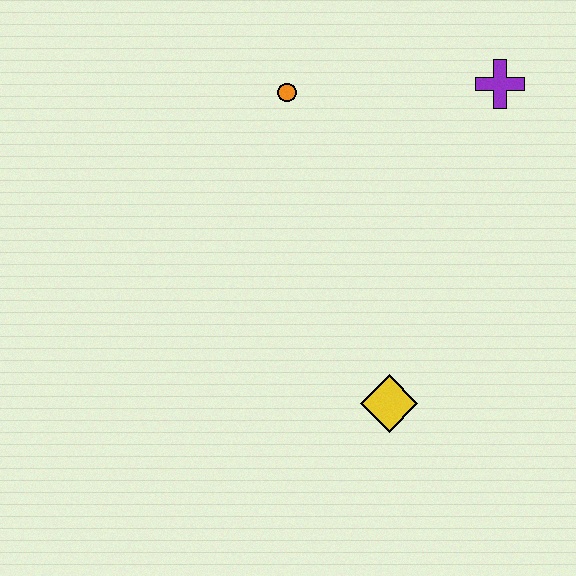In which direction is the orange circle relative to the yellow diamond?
The orange circle is above the yellow diamond.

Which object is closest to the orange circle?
The purple cross is closest to the orange circle.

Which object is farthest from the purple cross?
The yellow diamond is farthest from the purple cross.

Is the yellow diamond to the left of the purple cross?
Yes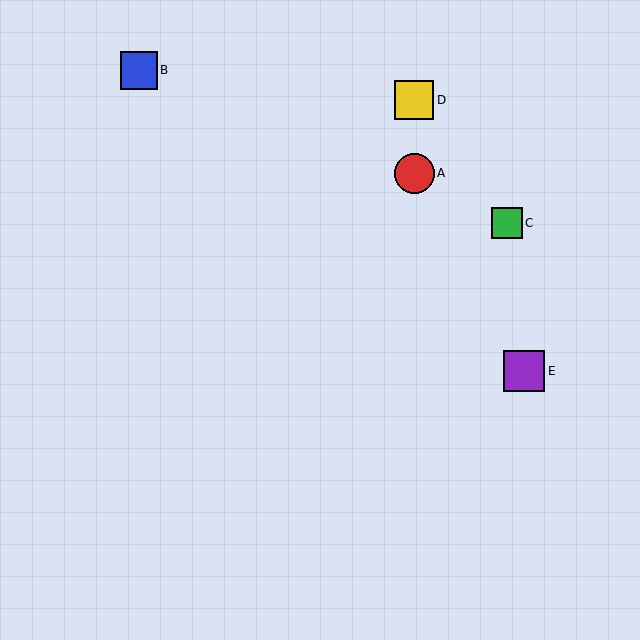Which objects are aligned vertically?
Objects A, D are aligned vertically.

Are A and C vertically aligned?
No, A is at x≈414 and C is at x≈507.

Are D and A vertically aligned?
Yes, both are at x≈414.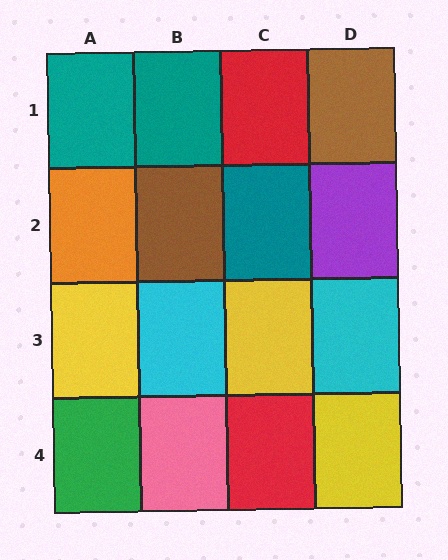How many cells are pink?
1 cell is pink.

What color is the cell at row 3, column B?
Cyan.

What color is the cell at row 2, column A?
Orange.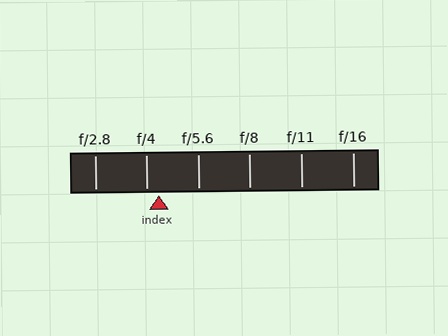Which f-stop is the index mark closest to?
The index mark is closest to f/4.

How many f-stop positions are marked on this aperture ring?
There are 6 f-stop positions marked.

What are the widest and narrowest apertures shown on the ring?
The widest aperture shown is f/2.8 and the narrowest is f/16.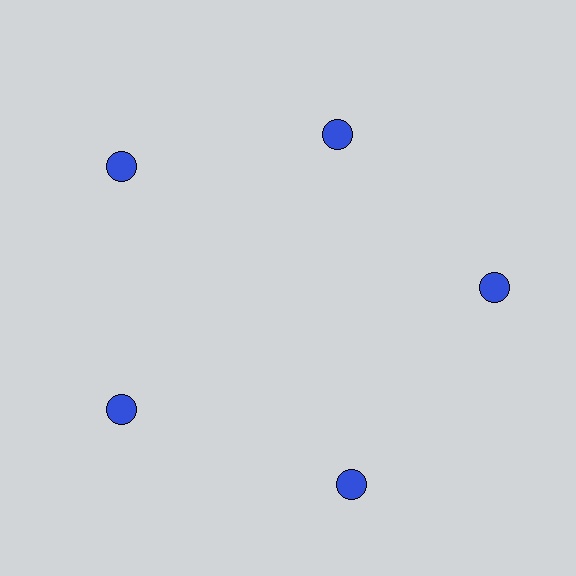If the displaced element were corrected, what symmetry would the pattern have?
It would have 5-fold rotational symmetry — the pattern would map onto itself every 72 degrees.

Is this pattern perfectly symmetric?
No. The 5 blue circles are arranged in a ring, but one element near the 1 o'clock position is pulled inward toward the center, breaking the 5-fold rotational symmetry.